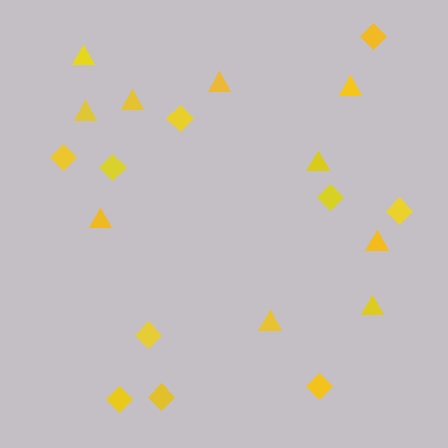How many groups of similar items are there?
There are 2 groups: one group of triangles (10) and one group of diamonds (10).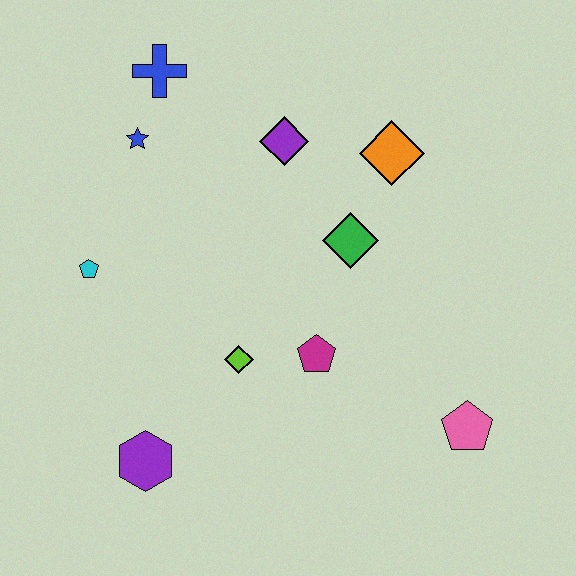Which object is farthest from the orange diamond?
The purple hexagon is farthest from the orange diamond.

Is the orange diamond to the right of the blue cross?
Yes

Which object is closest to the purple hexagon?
The lime diamond is closest to the purple hexagon.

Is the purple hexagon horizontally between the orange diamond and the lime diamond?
No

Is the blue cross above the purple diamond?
Yes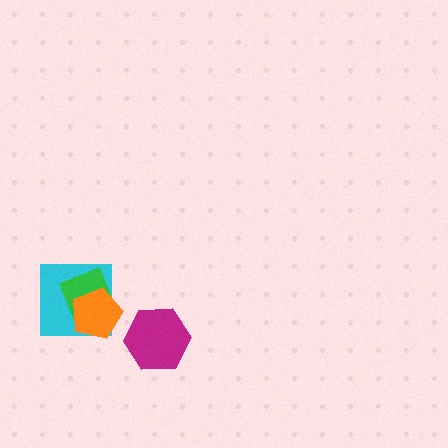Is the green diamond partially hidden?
Yes, it is partially covered by another shape.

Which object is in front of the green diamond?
The orange pentagon is in front of the green diamond.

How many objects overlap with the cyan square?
2 objects overlap with the cyan square.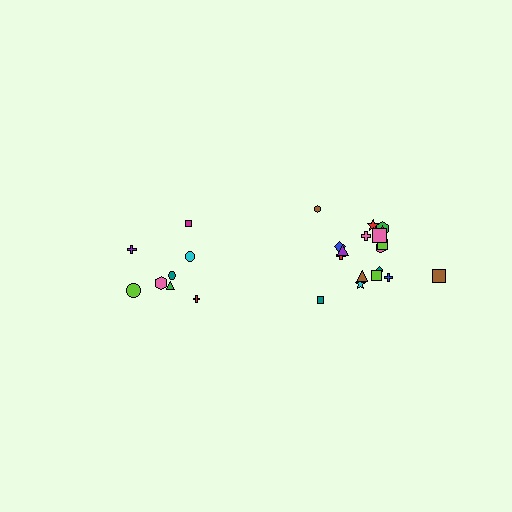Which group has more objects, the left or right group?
The right group.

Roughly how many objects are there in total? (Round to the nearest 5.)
Roughly 25 objects in total.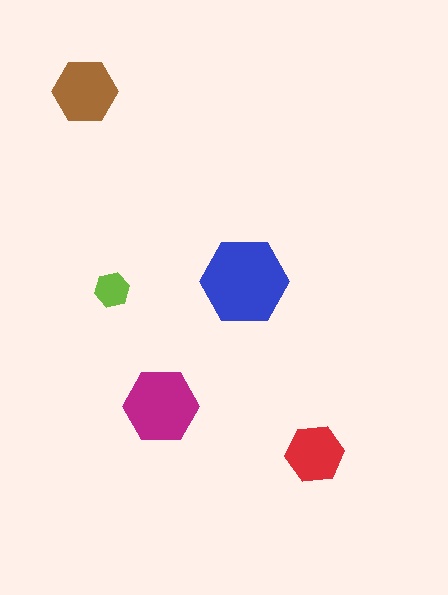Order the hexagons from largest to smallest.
the blue one, the magenta one, the brown one, the red one, the lime one.